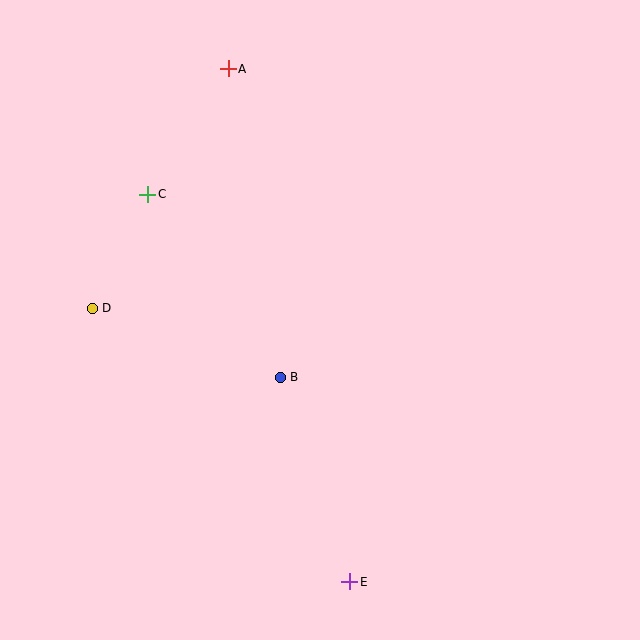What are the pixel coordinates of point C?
Point C is at (148, 194).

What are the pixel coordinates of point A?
Point A is at (228, 69).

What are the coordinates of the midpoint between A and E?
The midpoint between A and E is at (289, 325).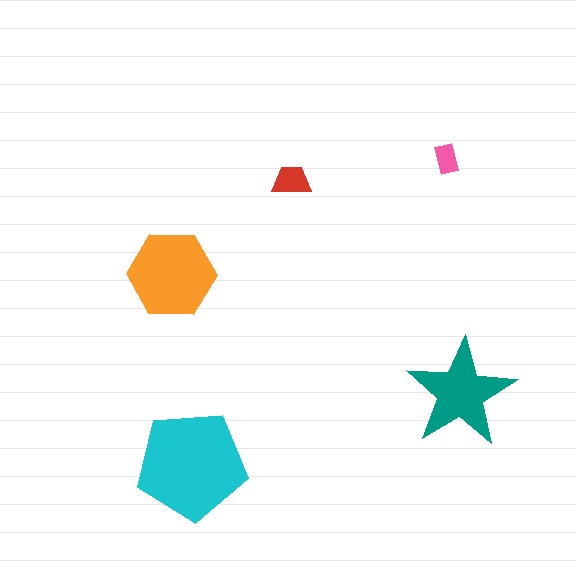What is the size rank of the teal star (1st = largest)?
3rd.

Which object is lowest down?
The cyan pentagon is bottommost.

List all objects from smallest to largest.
The pink rectangle, the red trapezoid, the teal star, the orange hexagon, the cyan pentagon.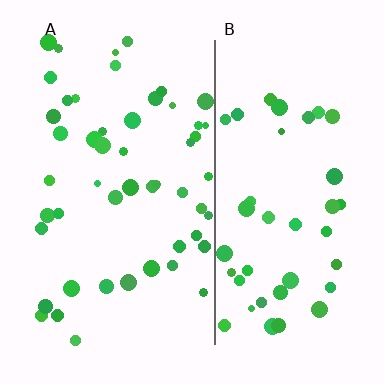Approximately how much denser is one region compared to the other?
Approximately 1.2× — region A over region B.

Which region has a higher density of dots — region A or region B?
A (the left).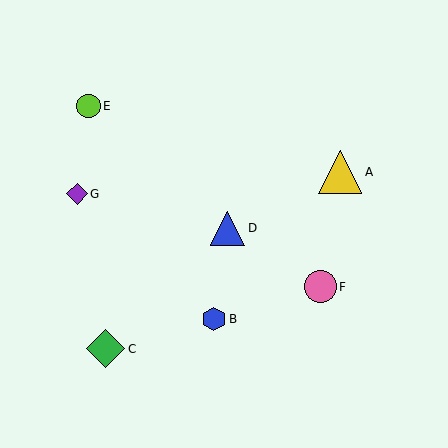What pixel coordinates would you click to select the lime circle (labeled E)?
Click at (88, 106) to select the lime circle E.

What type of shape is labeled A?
Shape A is a yellow triangle.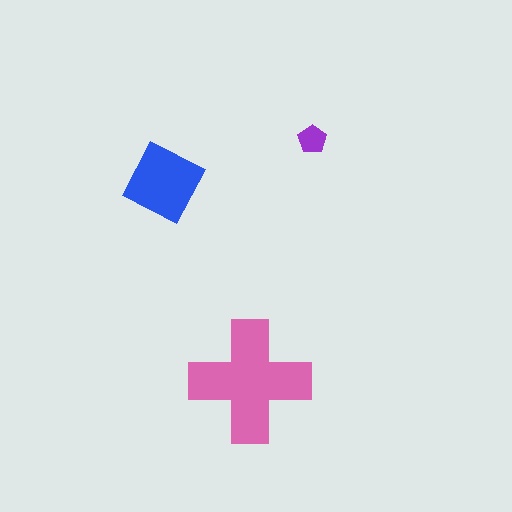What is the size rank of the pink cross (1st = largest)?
1st.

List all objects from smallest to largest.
The purple pentagon, the blue square, the pink cross.